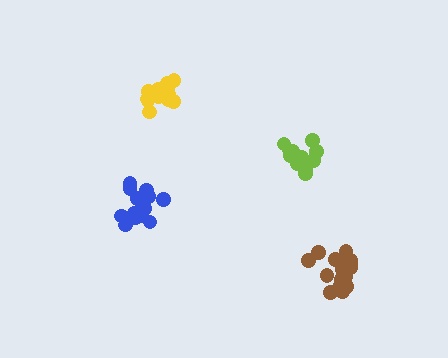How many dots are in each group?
Group 1: 18 dots, Group 2: 14 dots, Group 3: 13 dots, Group 4: 15 dots (60 total).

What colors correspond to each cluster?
The clusters are colored: brown, yellow, lime, blue.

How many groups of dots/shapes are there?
There are 4 groups.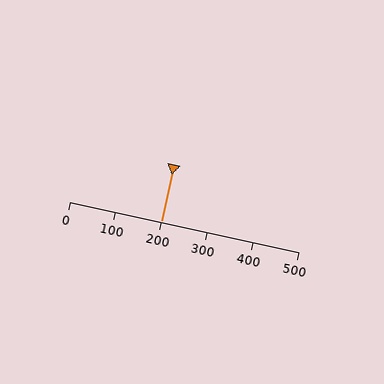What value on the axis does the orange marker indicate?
The marker indicates approximately 200.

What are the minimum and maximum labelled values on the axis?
The axis runs from 0 to 500.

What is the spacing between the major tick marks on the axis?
The major ticks are spaced 100 apart.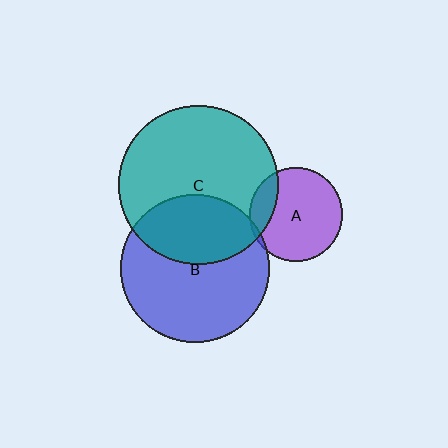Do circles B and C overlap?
Yes.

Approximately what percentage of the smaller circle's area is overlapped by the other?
Approximately 35%.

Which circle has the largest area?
Circle C (teal).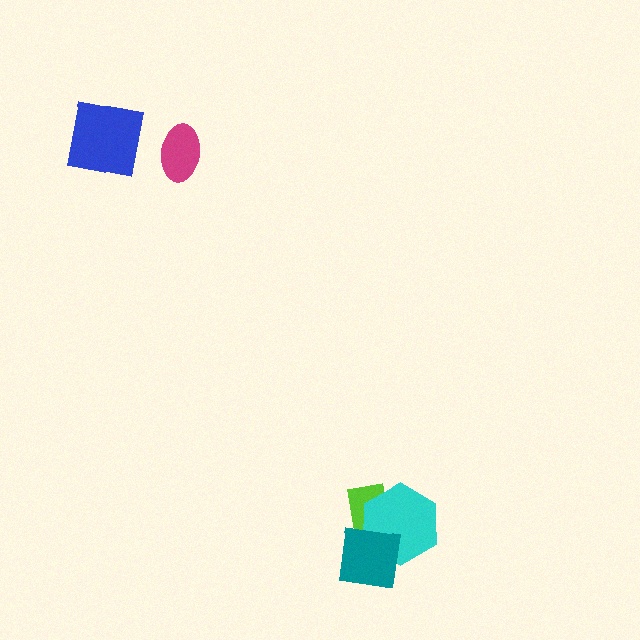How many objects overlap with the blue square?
0 objects overlap with the blue square.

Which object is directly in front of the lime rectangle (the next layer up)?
The cyan hexagon is directly in front of the lime rectangle.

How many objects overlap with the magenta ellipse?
0 objects overlap with the magenta ellipse.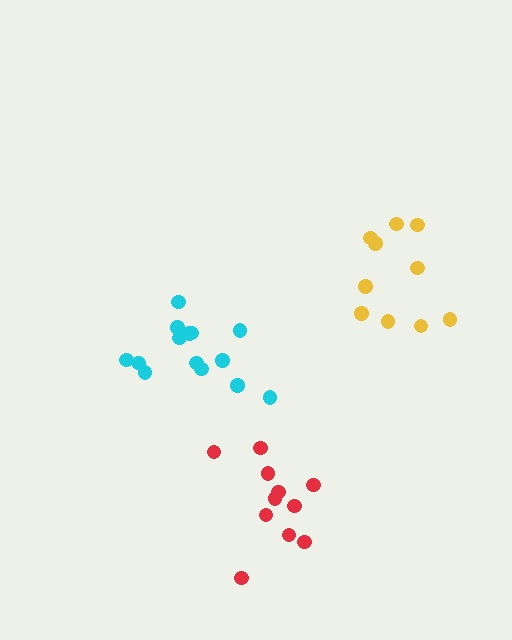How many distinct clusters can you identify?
There are 3 distinct clusters.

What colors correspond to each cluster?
The clusters are colored: yellow, red, cyan.